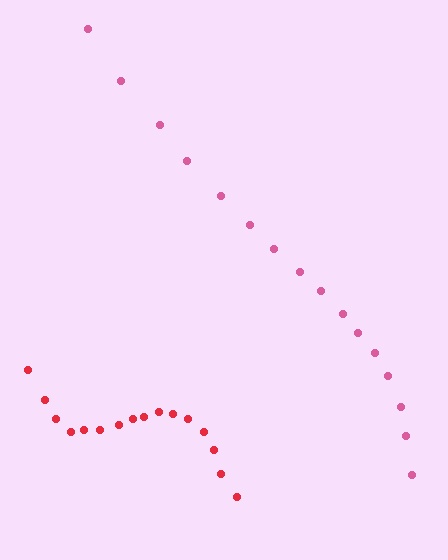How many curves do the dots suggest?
There are 2 distinct paths.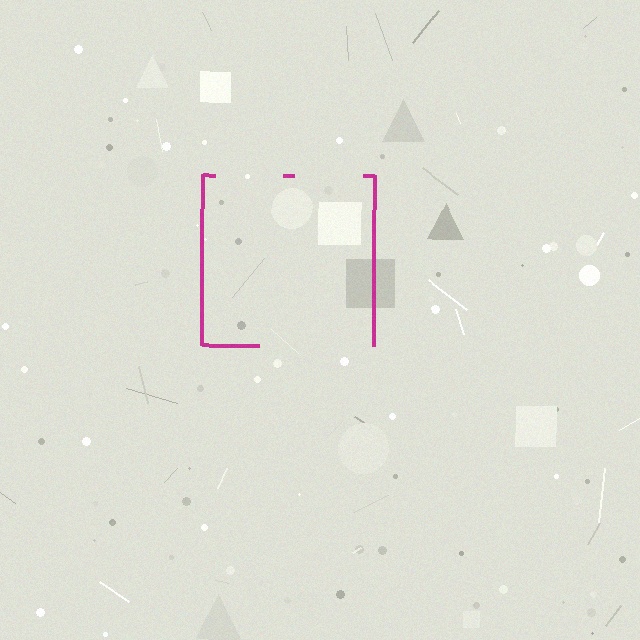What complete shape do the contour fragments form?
The contour fragments form a square.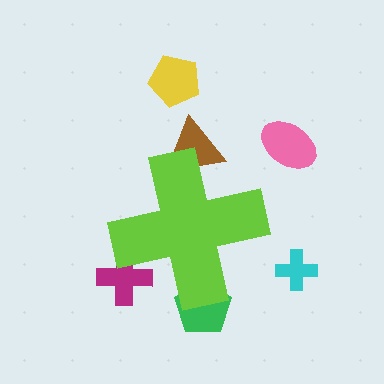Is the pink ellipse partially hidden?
No, the pink ellipse is fully visible.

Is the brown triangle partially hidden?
Yes, the brown triangle is partially hidden behind the lime cross.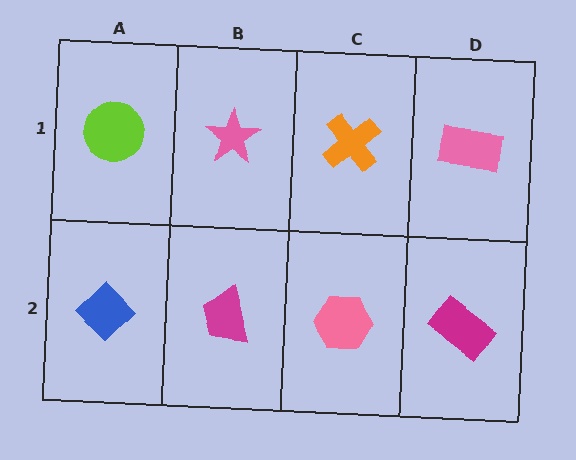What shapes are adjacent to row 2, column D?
A pink rectangle (row 1, column D), a pink hexagon (row 2, column C).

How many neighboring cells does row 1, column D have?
2.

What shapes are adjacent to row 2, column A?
A lime circle (row 1, column A), a magenta trapezoid (row 2, column B).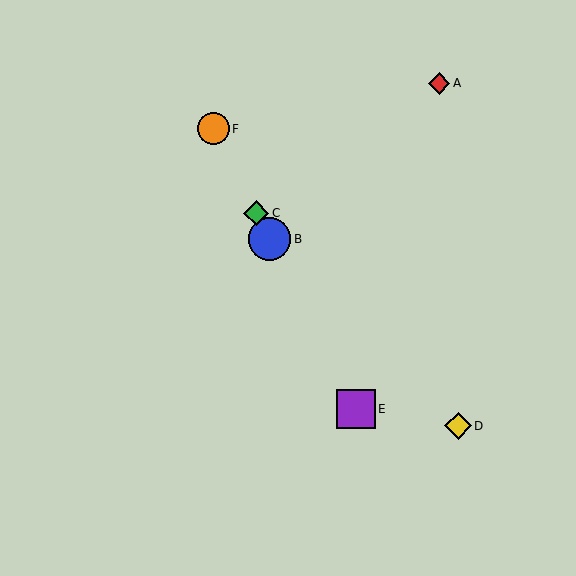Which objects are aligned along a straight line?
Objects B, C, E, F are aligned along a straight line.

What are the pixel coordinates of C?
Object C is at (256, 213).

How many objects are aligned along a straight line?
4 objects (B, C, E, F) are aligned along a straight line.